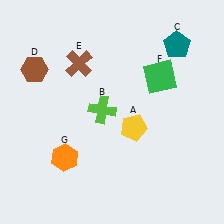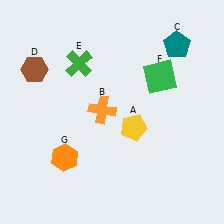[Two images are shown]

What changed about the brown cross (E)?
In Image 1, E is brown. In Image 2, it changed to green.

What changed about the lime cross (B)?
In Image 1, B is lime. In Image 2, it changed to orange.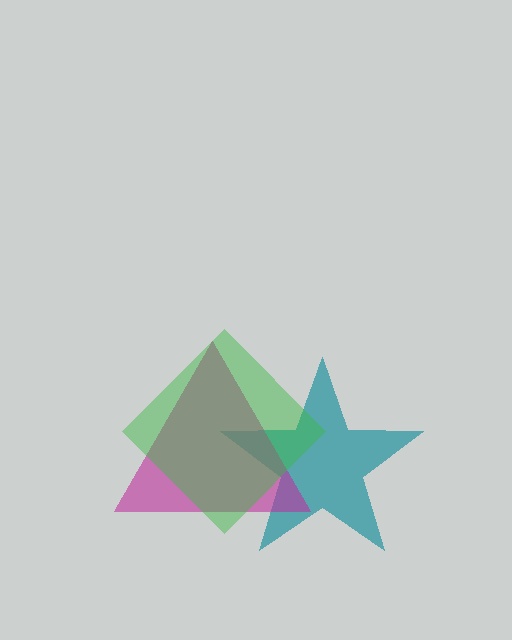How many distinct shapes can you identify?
There are 3 distinct shapes: a teal star, a magenta triangle, a green diamond.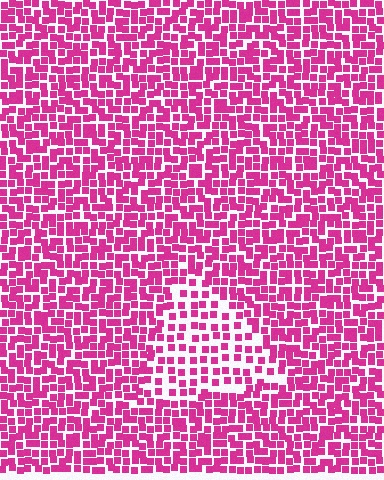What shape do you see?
I see a triangle.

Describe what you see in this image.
The image contains small magenta elements arranged at two different densities. A triangle-shaped region is visible where the elements are less densely packed than the surrounding area.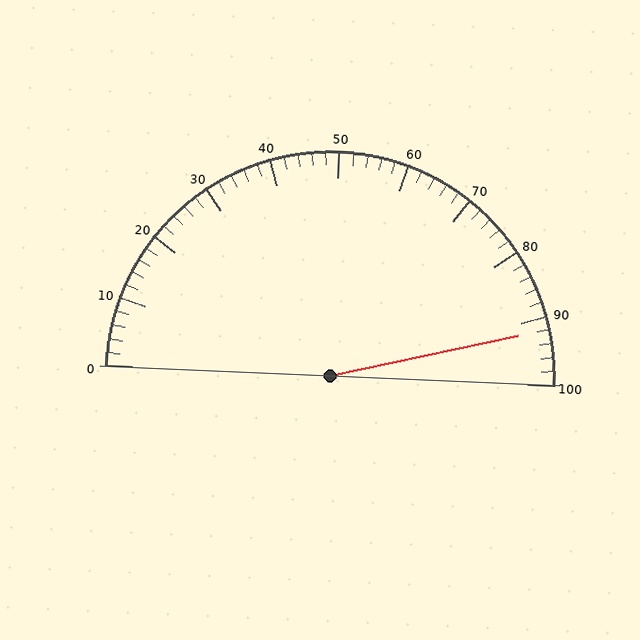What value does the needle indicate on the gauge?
The needle indicates approximately 92.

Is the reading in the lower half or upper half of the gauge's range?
The reading is in the upper half of the range (0 to 100).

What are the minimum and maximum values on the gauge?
The gauge ranges from 0 to 100.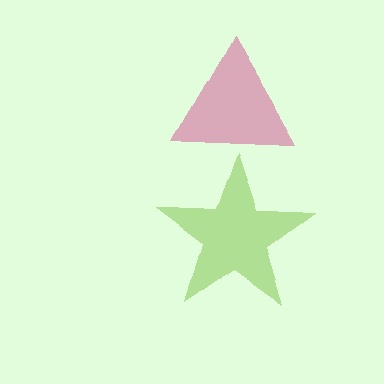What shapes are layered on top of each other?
The layered shapes are: a lime star, a magenta triangle.